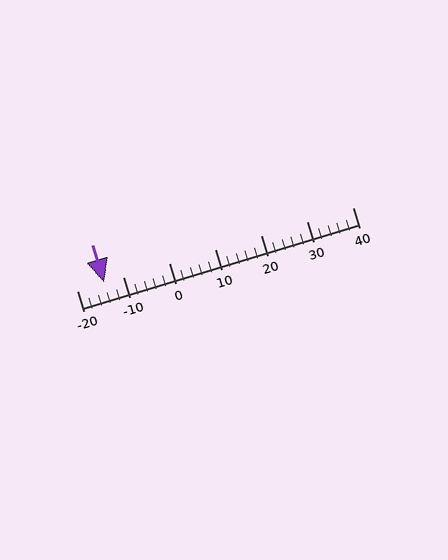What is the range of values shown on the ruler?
The ruler shows values from -20 to 40.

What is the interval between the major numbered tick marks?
The major tick marks are spaced 10 units apart.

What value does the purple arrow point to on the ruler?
The purple arrow points to approximately -14.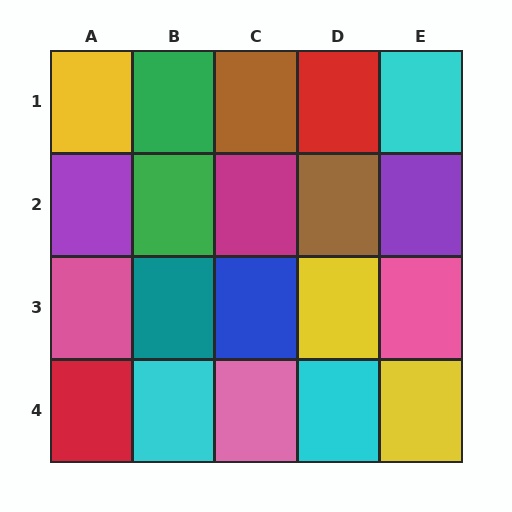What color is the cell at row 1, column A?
Yellow.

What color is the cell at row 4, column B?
Cyan.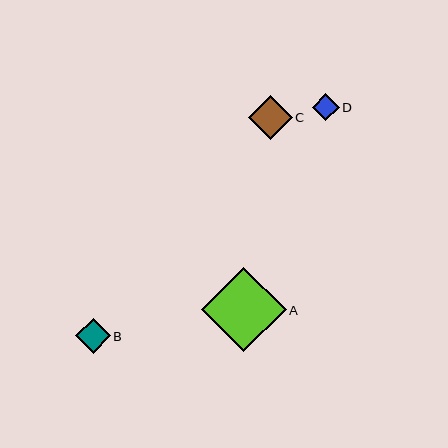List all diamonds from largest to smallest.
From largest to smallest: A, C, B, D.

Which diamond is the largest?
Diamond A is the largest with a size of approximately 85 pixels.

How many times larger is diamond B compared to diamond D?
Diamond B is approximately 1.3 times the size of diamond D.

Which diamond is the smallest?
Diamond D is the smallest with a size of approximately 27 pixels.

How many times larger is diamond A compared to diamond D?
Diamond A is approximately 3.1 times the size of diamond D.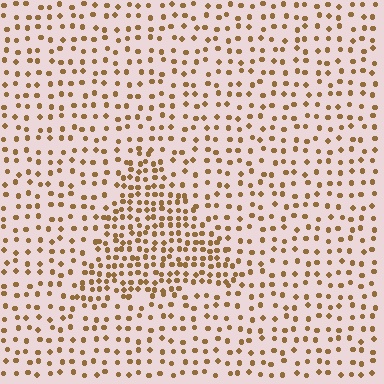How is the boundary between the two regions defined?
The boundary is defined by a change in element density (approximately 2.0x ratio). All elements are the same color, size, and shape.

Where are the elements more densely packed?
The elements are more densely packed inside the triangle boundary.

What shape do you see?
I see a triangle.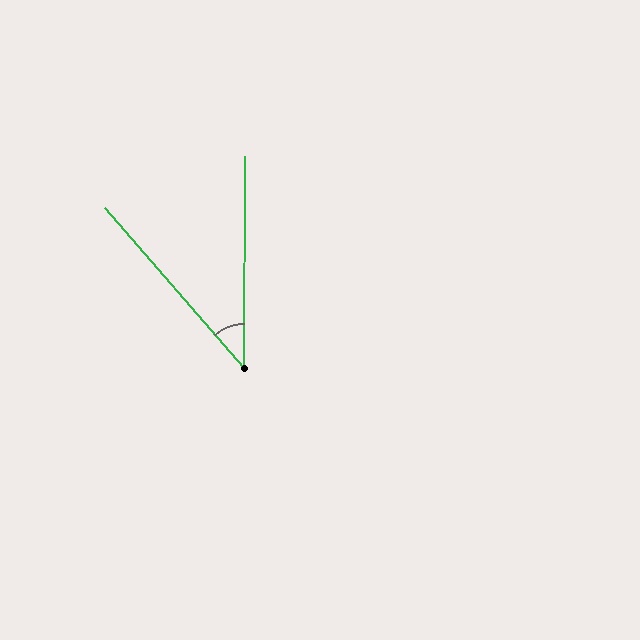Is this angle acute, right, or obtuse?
It is acute.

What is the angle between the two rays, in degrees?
Approximately 41 degrees.